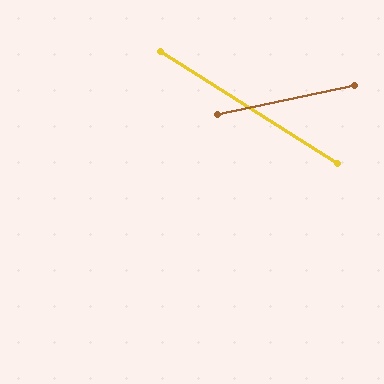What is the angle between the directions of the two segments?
Approximately 44 degrees.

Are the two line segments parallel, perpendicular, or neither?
Neither parallel nor perpendicular — they differ by about 44°.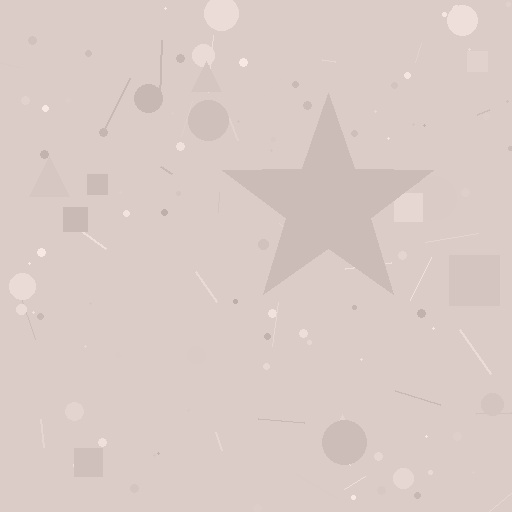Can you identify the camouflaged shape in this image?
The camouflaged shape is a star.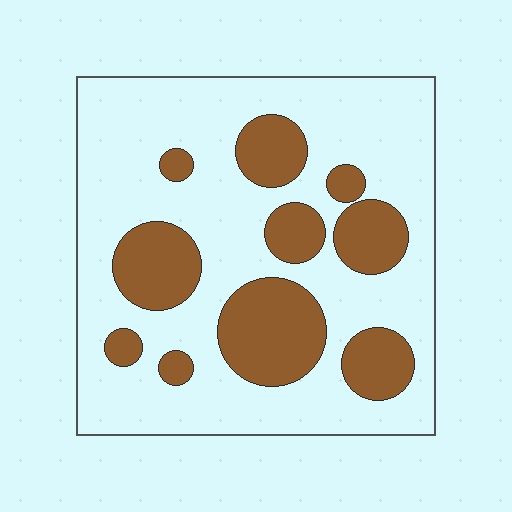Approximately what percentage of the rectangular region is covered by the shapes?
Approximately 30%.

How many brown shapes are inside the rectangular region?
10.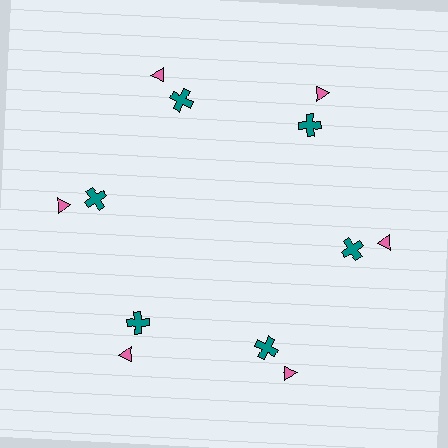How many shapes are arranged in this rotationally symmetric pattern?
There are 12 shapes, arranged in 6 groups of 2.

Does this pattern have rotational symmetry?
Yes, this pattern has 6-fold rotational symmetry. It looks the same after rotating 60 degrees around the center.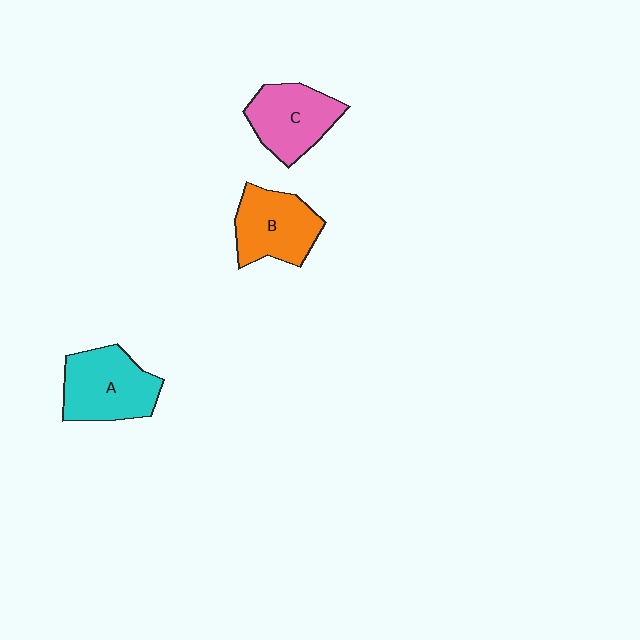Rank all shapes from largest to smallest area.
From largest to smallest: A (cyan), B (orange), C (pink).